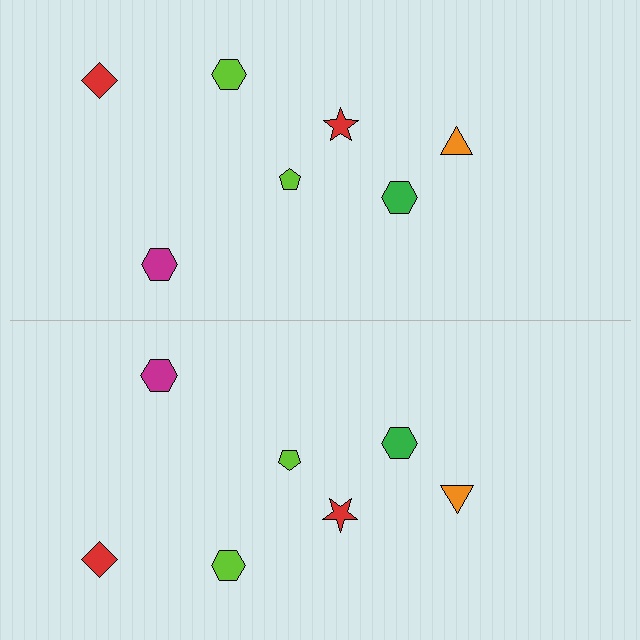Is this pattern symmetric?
Yes, this pattern has bilateral (reflection) symmetry.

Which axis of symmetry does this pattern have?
The pattern has a horizontal axis of symmetry running through the center of the image.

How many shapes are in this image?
There are 14 shapes in this image.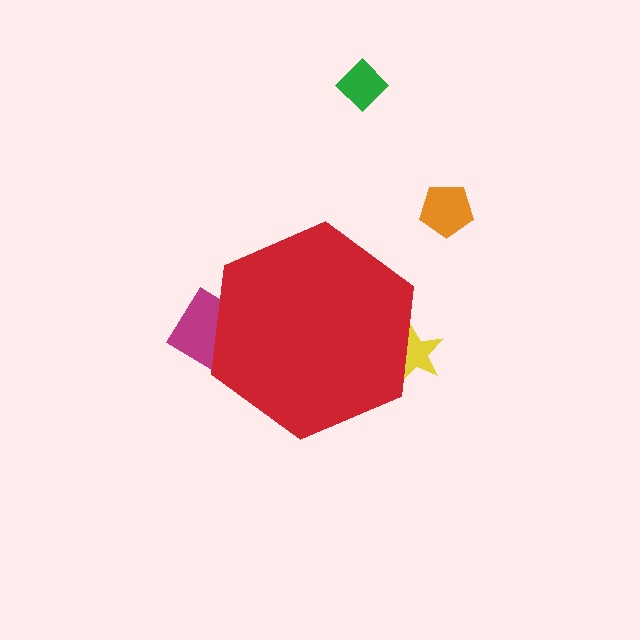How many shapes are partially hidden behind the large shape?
2 shapes are partially hidden.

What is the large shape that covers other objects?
A red hexagon.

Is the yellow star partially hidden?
Yes, the yellow star is partially hidden behind the red hexagon.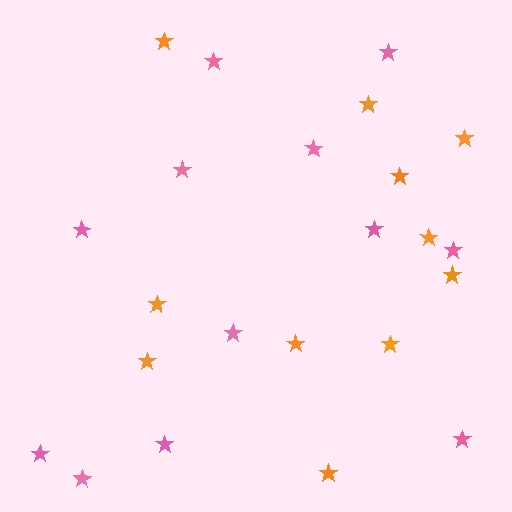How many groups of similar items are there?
There are 2 groups: one group of pink stars (12) and one group of orange stars (11).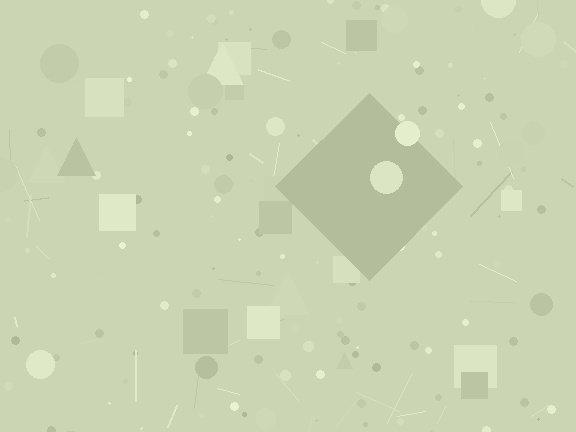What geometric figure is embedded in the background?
A diamond is embedded in the background.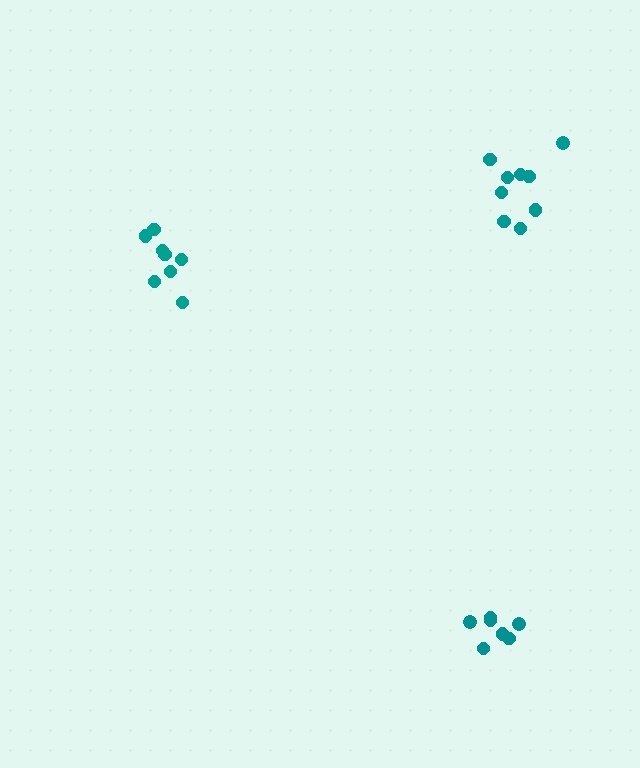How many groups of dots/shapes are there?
There are 3 groups.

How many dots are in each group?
Group 1: 9 dots, Group 2: 8 dots, Group 3: 7 dots (24 total).